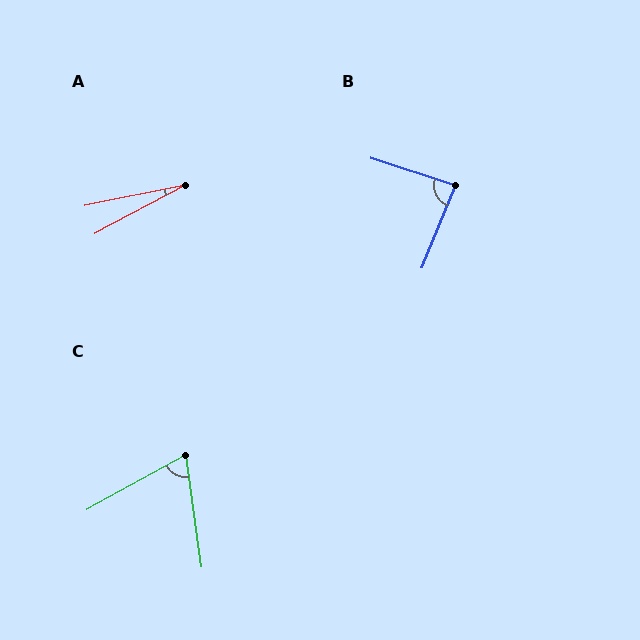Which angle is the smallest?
A, at approximately 17 degrees.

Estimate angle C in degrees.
Approximately 68 degrees.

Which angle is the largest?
B, at approximately 86 degrees.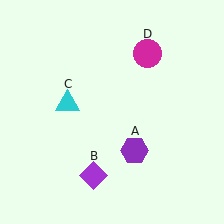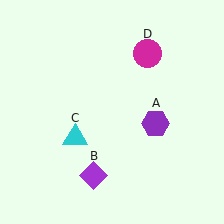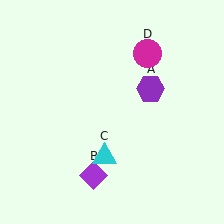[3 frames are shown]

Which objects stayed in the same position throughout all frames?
Purple diamond (object B) and magenta circle (object D) remained stationary.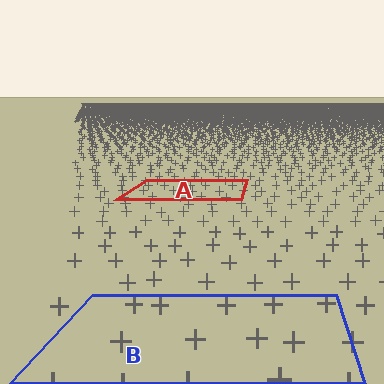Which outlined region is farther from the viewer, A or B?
Region A is farther from the viewer — the texture elements inside it appear smaller and more densely packed.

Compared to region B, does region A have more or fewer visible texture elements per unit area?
Region A has more texture elements per unit area — they are packed more densely because it is farther away.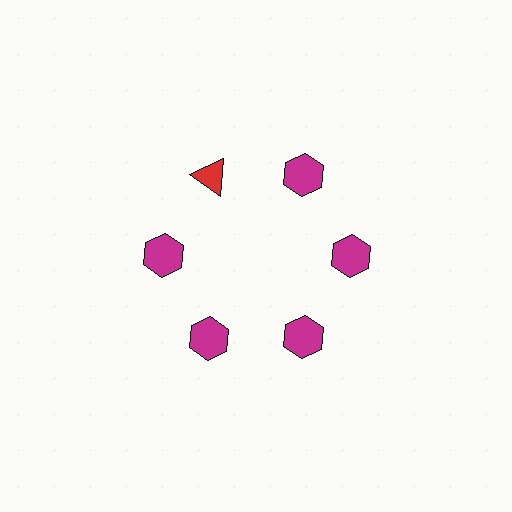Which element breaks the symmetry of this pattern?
The red triangle at roughly the 11 o'clock position breaks the symmetry. All other shapes are magenta hexagons.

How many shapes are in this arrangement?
There are 6 shapes arranged in a ring pattern.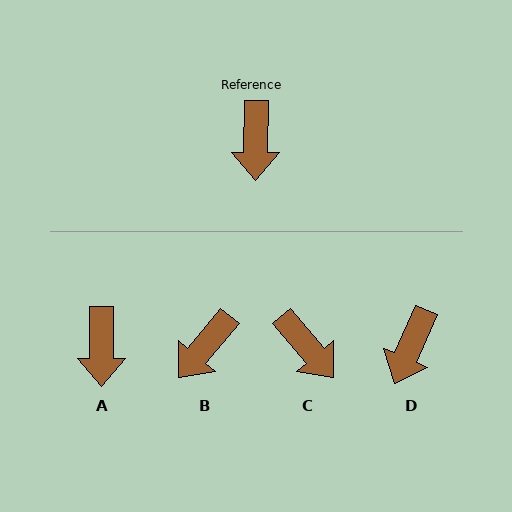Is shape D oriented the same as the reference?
No, it is off by about 23 degrees.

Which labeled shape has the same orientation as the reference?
A.